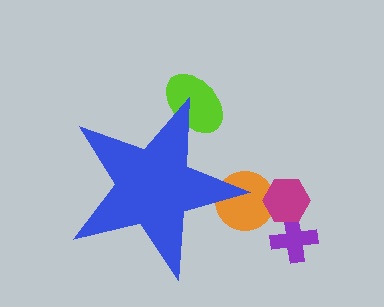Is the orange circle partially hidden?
Yes, the orange circle is partially hidden behind the blue star.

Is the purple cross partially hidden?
No, the purple cross is fully visible.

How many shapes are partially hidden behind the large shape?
2 shapes are partially hidden.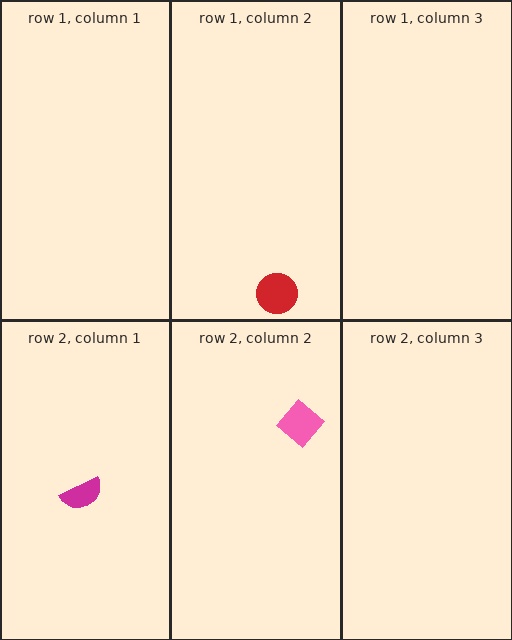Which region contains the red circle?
The row 1, column 2 region.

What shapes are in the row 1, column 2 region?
The red circle.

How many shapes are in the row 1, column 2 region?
1.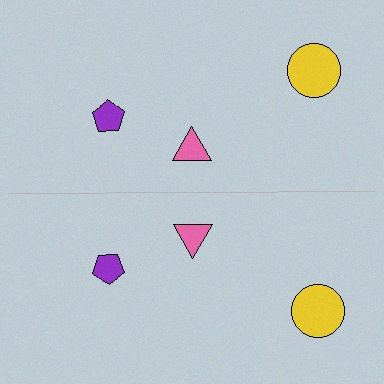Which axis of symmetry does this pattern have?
The pattern has a horizontal axis of symmetry running through the center of the image.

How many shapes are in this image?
There are 6 shapes in this image.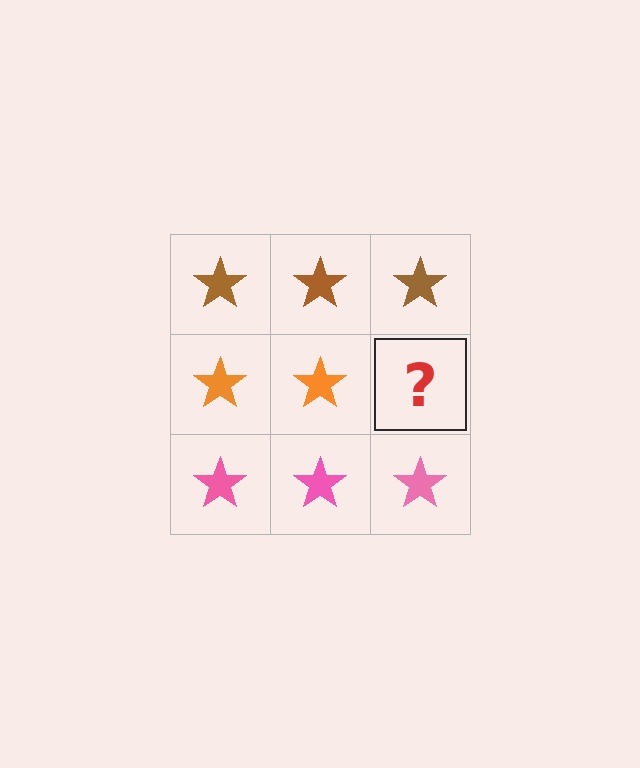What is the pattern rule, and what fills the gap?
The rule is that each row has a consistent color. The gap should be filled with an orange star.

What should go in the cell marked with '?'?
The missing cell should contain an orange star.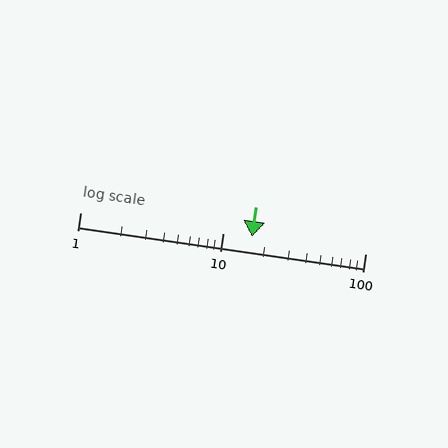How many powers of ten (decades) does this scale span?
The scale spans 2 decades, from 1 to 100.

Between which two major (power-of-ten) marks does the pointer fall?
The pointer is between 10 and 100.